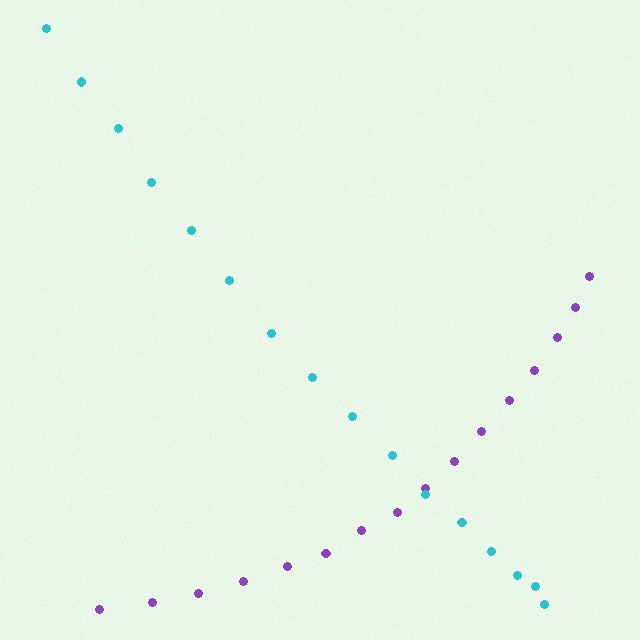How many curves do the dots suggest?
There are 2 distinct paths.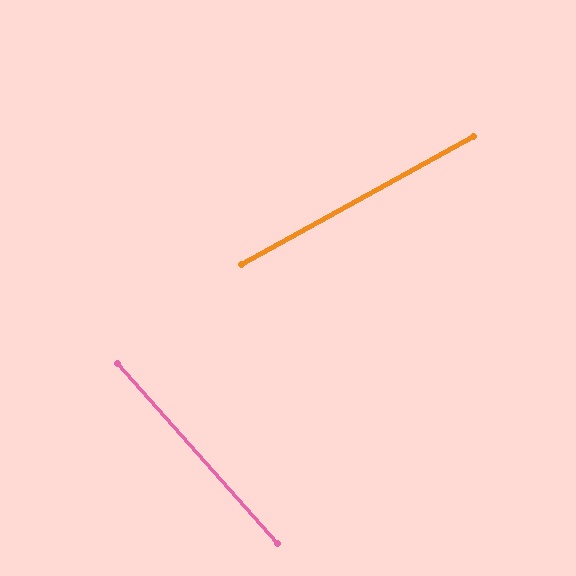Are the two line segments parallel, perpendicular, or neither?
Neither parallel nor perpendicular — they differ by about 77°.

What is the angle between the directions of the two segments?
Approximately 77 degrees.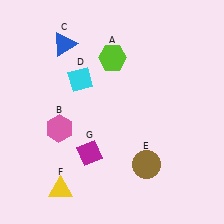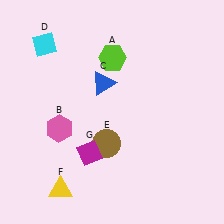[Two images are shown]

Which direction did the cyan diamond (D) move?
The cyan diamond (D) moved left.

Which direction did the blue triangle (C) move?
The blue triangle (C) moved right.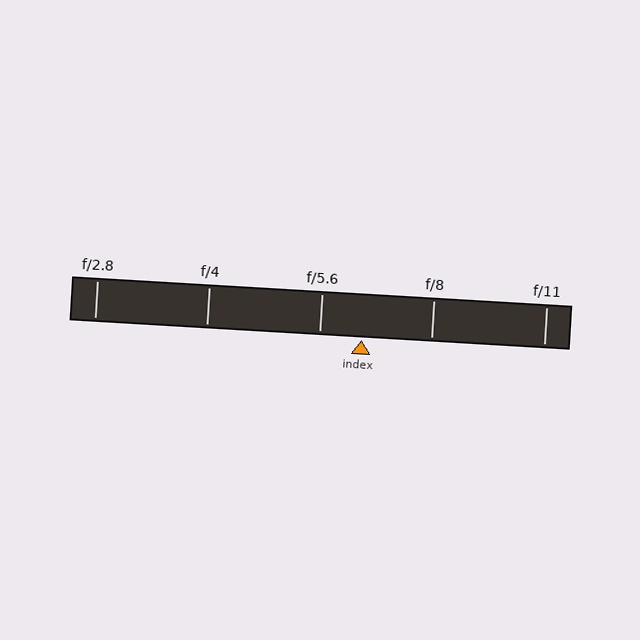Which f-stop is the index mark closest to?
The index mark is closest to f/5.6.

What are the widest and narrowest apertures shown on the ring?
The widest aperture shown is f/2.8 and the narrowest is f/11.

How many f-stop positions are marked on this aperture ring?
There are 5 f-stop positions marked.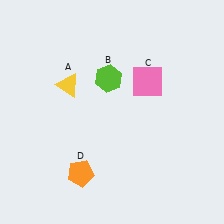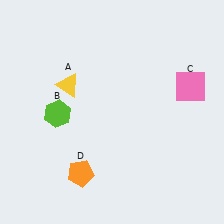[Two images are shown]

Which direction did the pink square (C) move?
The pink square (C) moved right.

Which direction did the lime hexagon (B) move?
The lime hexagon (B) moved left.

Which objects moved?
The objects that moved are: the lime hexagon (B), the pink square (C).